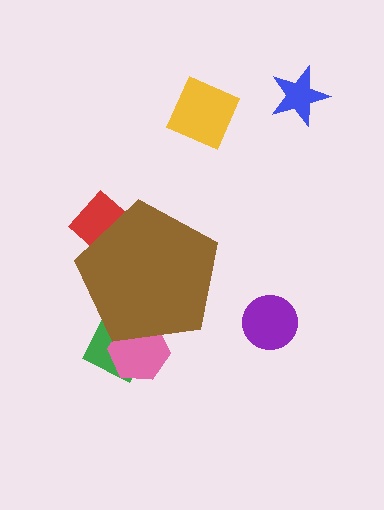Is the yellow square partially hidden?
No, the yellow square is fully visible.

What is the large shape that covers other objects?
A brown pentagon.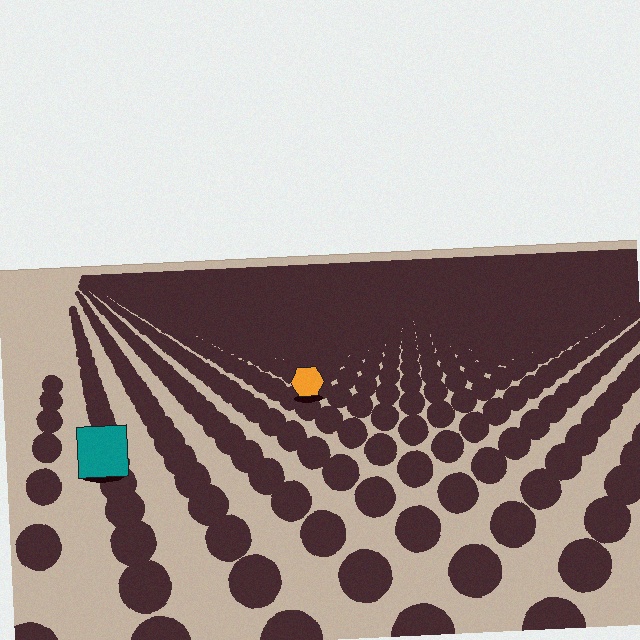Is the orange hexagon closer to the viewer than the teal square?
No. The teal square is closer — you can tell from the texture gradient: the ground texture is coarser near it.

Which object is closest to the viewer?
The teal square is closest. The texture marks near it are larger and more spread out.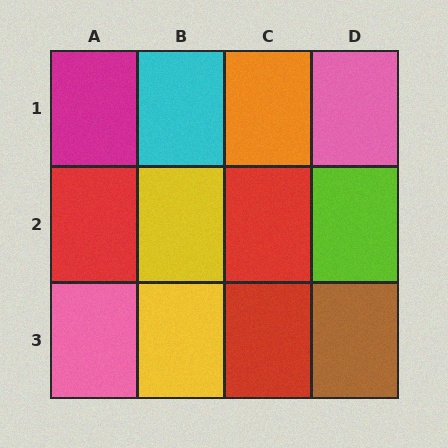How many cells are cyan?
1 cell is cyan.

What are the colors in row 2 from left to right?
Red, yellow, red, lime.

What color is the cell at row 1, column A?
Magenta.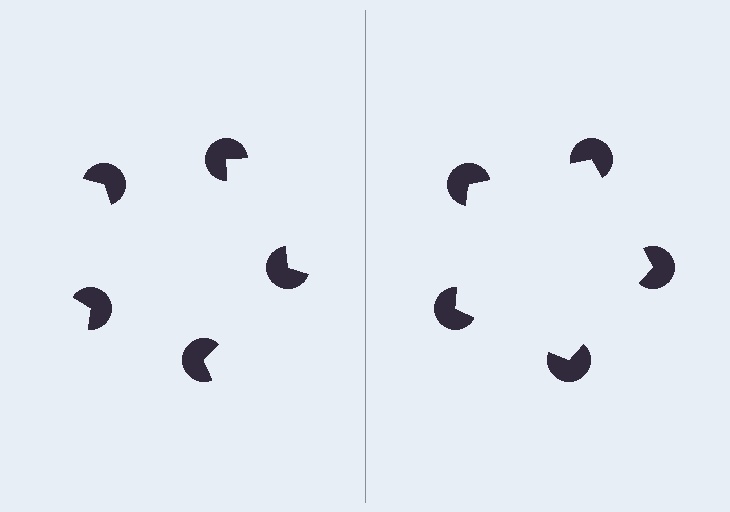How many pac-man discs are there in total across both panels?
10 — 5 on each side.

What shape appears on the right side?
An illusory pentagon.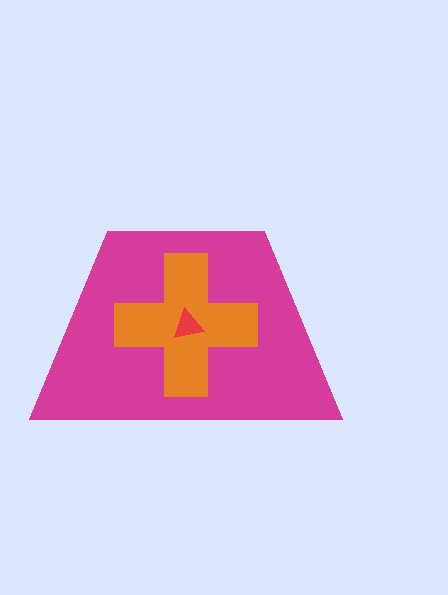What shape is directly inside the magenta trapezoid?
The orange cross.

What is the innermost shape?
The red triangle.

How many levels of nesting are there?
3.